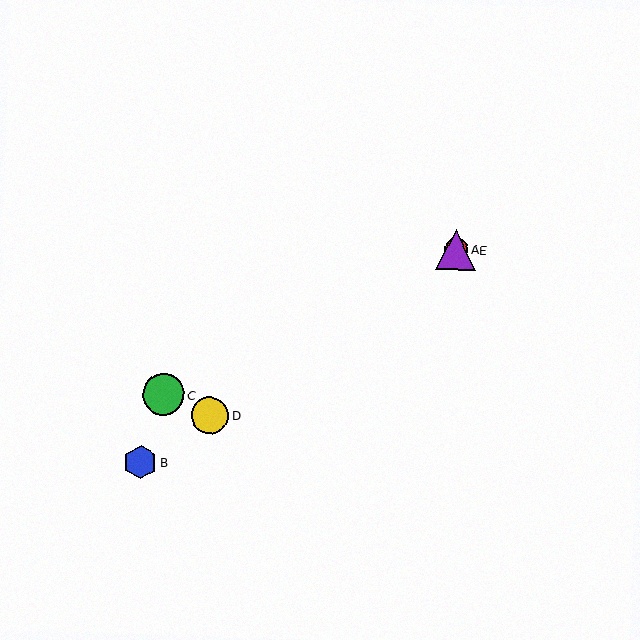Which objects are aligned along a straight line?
Objects A, B, D, E are aligned along a straight line.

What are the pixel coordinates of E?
Object E is at (456, 250).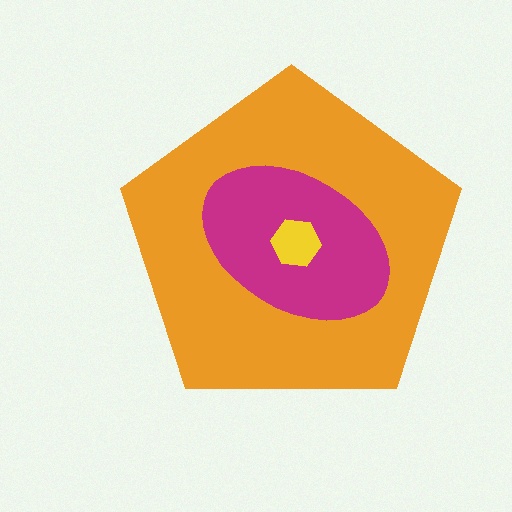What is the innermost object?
The yellow hexagon.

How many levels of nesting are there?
3.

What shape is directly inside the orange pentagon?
The magenta ellipse.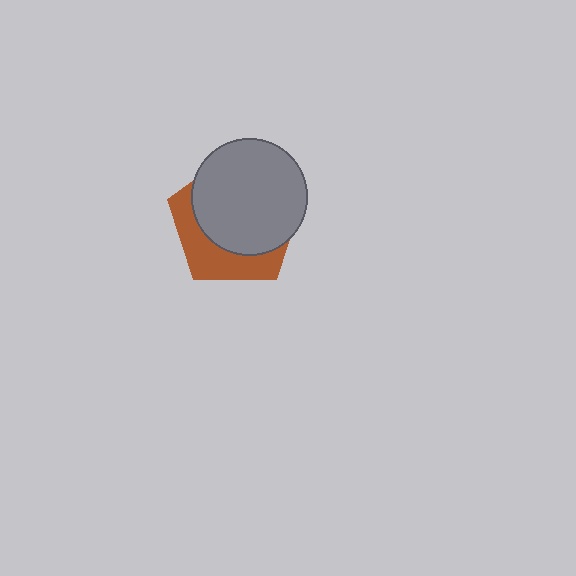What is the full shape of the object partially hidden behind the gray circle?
The partially hidden object is a brown pentagon.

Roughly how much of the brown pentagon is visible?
A small part of it is visible (roughly 34%).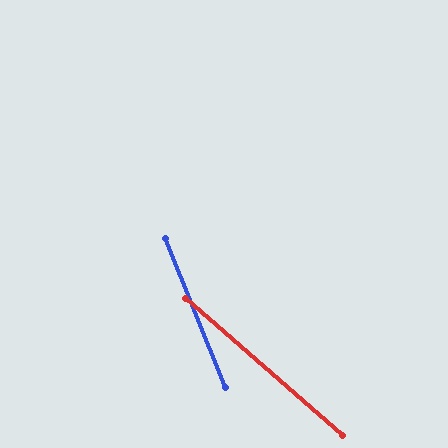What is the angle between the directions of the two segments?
Approximately 27 degrees.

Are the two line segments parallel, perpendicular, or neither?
Neither parallel nor perpendicular — they differ by about 27°.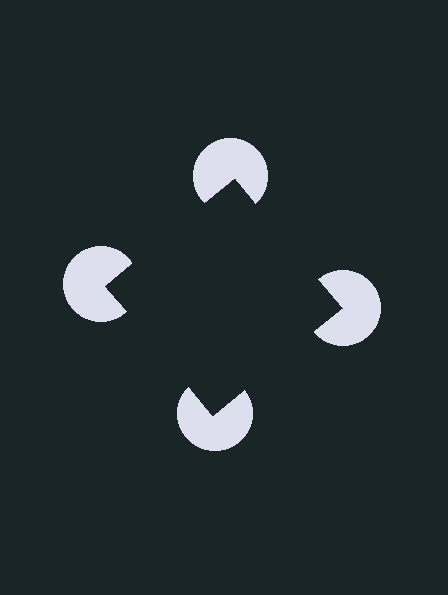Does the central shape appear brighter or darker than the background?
It typically appears slightly darker than the background, even though no actual brightness change is drawn.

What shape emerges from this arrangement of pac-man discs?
An illusory square — its edges are inferred from the aligned wedge cuts in the pac-man discs, not physically drawn.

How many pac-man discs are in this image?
There are 4 — one at each vertex of the illusory square.